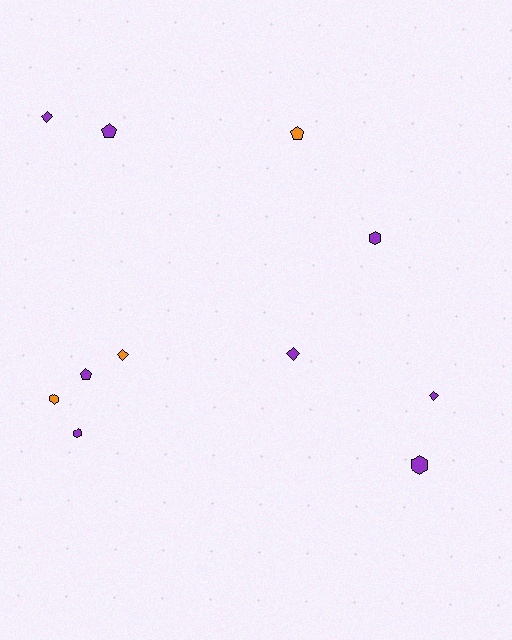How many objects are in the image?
There are 11 objects.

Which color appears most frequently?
Purple, with 8 objects.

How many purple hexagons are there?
There are 3 purple hexagons.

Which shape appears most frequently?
Hexagon, with 4 objects.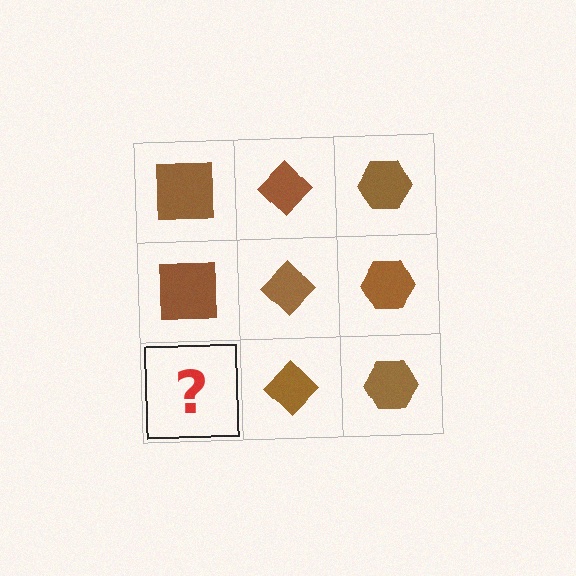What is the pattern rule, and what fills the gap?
The rule is that each column has a consistent shape. The gap should be filled with a brown square.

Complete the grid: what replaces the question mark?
The question mark should be replaced with a brown square.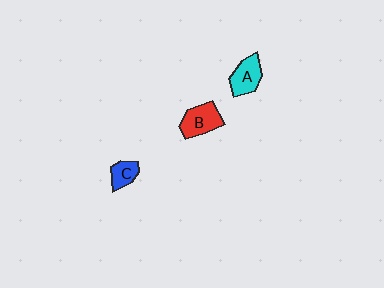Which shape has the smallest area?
Shape C (blue).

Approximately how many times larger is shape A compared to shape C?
Approximately 1.5 times.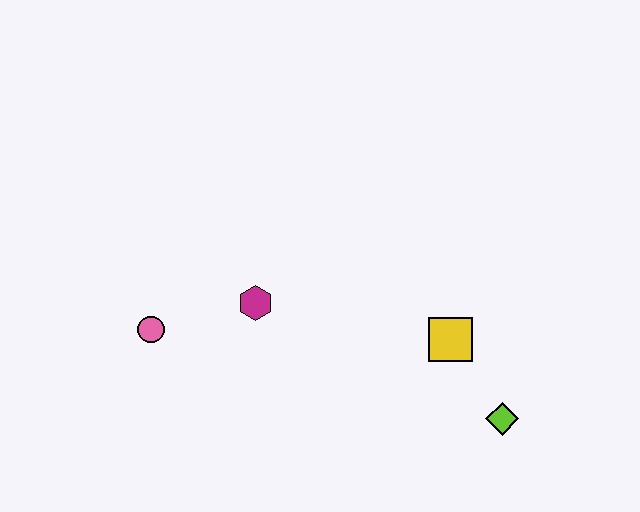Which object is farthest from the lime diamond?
The pink circle is farthest from the lime diamond.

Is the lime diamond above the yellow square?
No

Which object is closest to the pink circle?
The magenta hexagon is closest to the pink circle.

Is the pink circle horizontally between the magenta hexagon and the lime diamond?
No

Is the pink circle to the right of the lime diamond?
No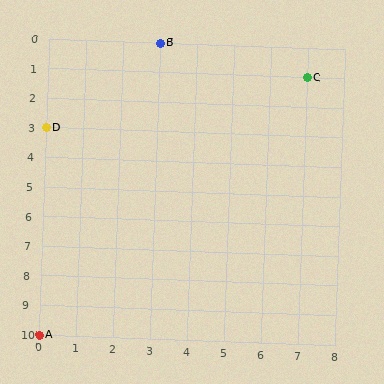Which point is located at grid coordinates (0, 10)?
Point A is at (0, 10).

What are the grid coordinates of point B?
Point B is at grid coordinates (3, 0).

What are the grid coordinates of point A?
Point A is at grid coordinates (0, 10).